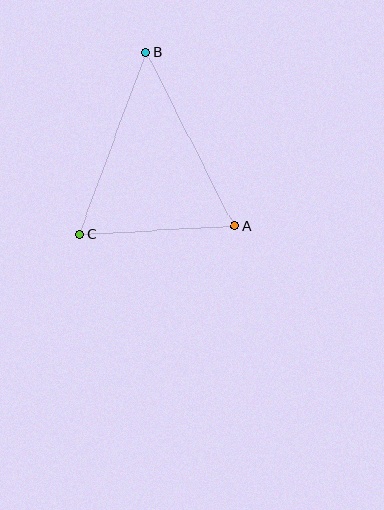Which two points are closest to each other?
Points A and C are closest to each other.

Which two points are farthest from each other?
Points A and B are farthest from each other.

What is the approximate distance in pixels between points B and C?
The distance between B and C is approximately 194 pixels.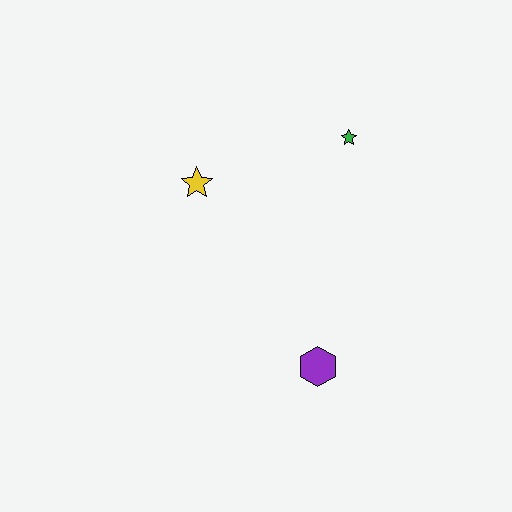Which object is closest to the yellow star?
The green star is closest to the yellow star.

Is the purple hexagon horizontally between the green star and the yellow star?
Yes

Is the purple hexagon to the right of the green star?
No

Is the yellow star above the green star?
No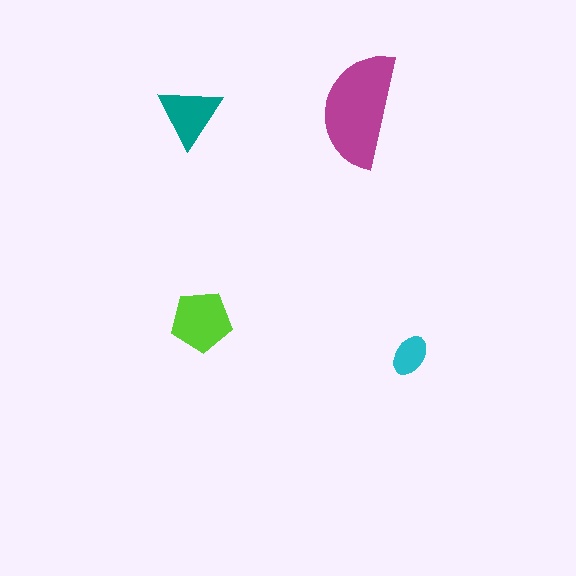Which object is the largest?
The magenta semicircle.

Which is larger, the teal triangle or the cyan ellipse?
The teal triangle.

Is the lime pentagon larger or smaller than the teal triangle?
Larger.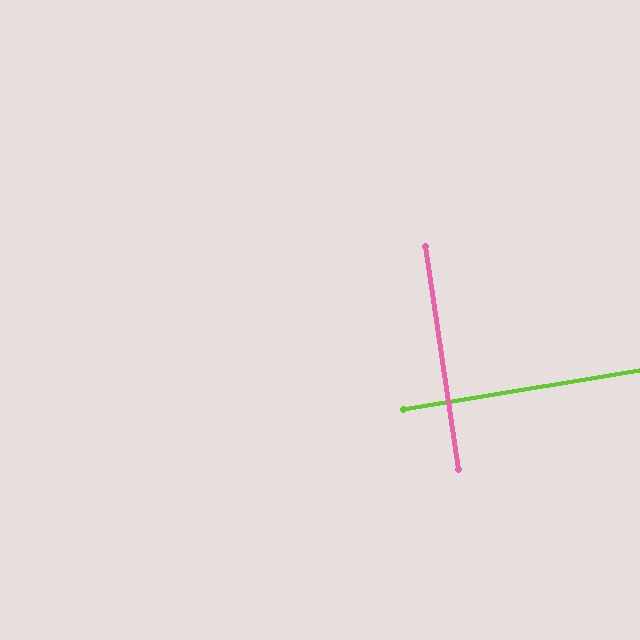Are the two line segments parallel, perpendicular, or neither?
Perpendicular — they meet at approximately 89°.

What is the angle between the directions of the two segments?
Approximately 89 degrees.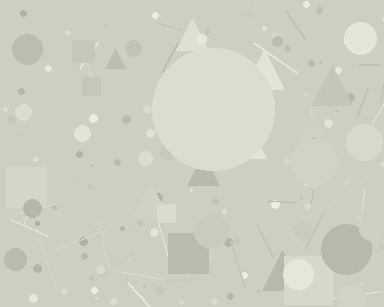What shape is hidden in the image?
A circle is hidden in the image.